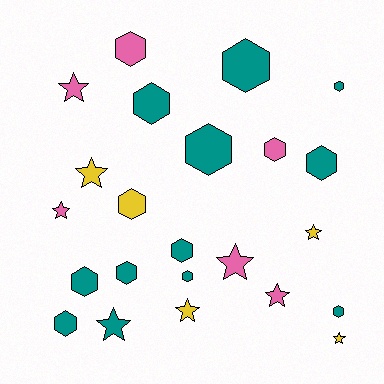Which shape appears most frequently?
Hexagon, with 14 objects.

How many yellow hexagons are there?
There is 1 yellow hexagon.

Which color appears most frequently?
Teal, with 12 objects.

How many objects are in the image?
There are 23 objects.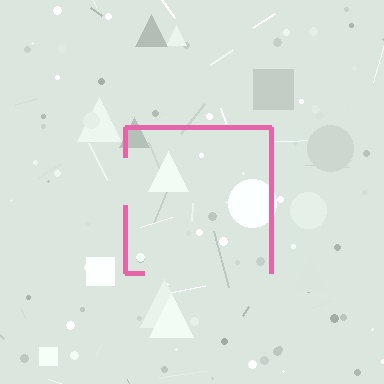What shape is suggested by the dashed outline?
The dashed outline suggests a square.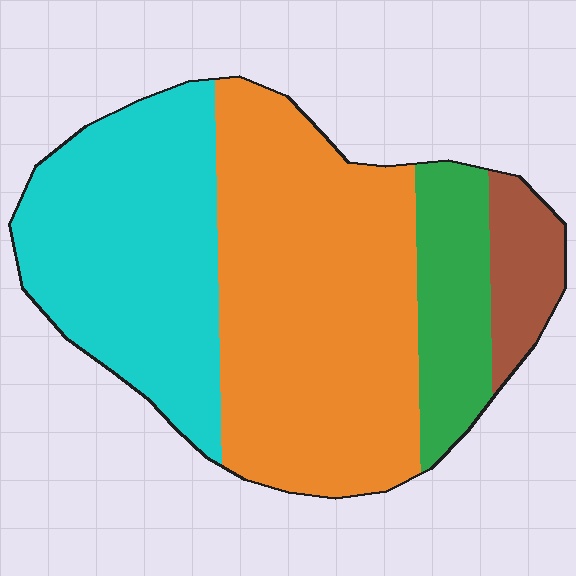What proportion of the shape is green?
Green covers 13% of the shape.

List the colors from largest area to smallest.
From largest to smallest: orange, cyan, green, brown.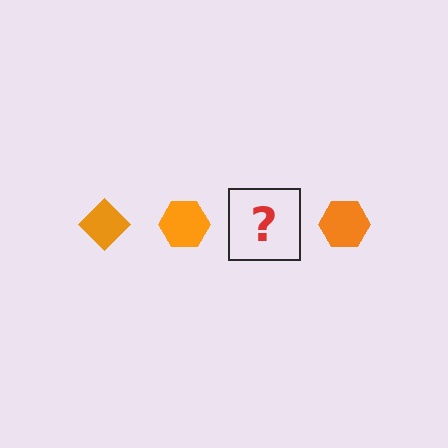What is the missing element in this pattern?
The missing element is an orange diamond.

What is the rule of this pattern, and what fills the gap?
The rule is that the pattern cycles through diamond, hexagon shapes in orange. The gap should be filled with an orange diamond.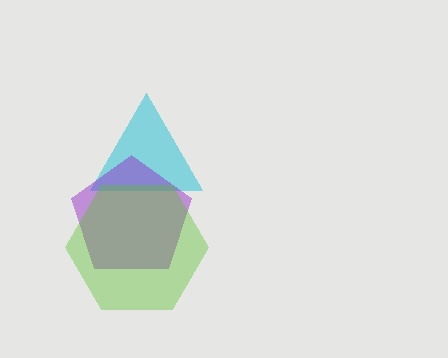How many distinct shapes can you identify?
There are 3 distinct shapes: a cyan triangle, a purple pentagon, a lime hexagon.